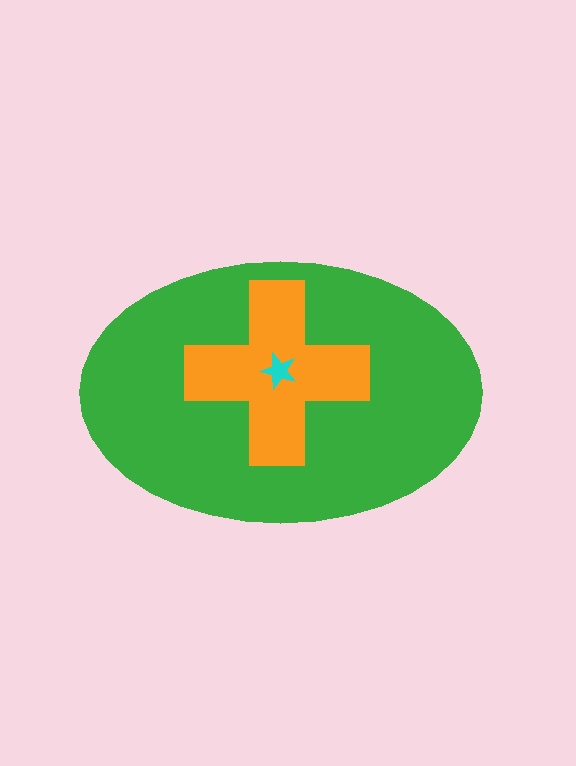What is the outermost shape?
The green ellipse.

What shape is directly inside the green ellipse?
The orange cross.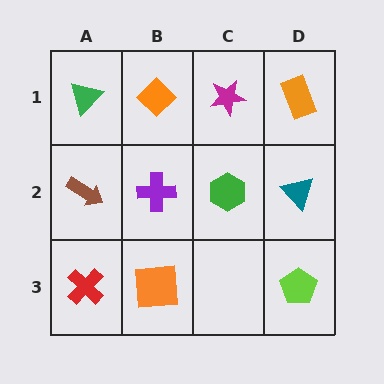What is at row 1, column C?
A magenta star.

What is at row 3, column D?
A lime pentagon.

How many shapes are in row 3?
3 shapes.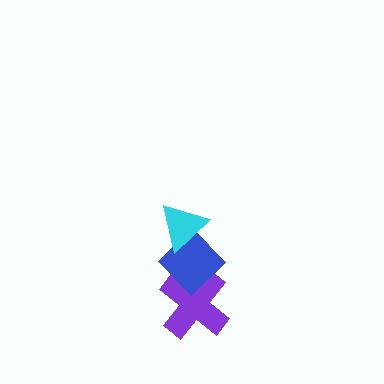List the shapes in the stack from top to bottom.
From top to bottom: the cyan triangle, the blue diamond, the purple cross.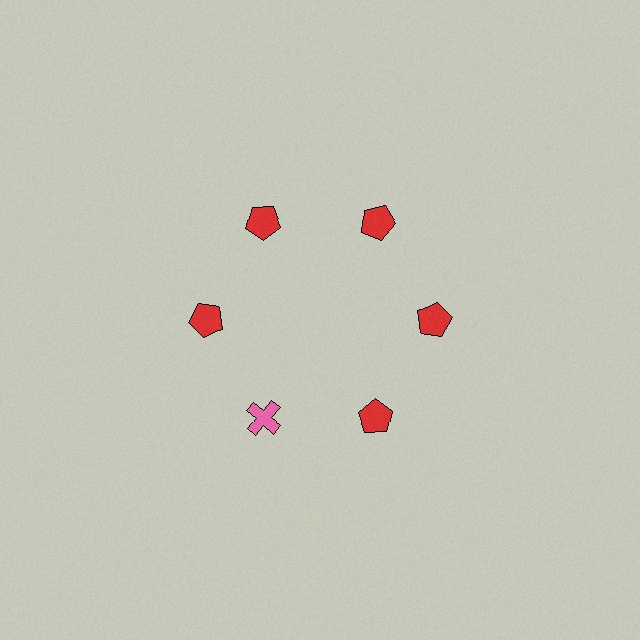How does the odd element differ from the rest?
It differs in both color (pink instead of red) and shape (cross instead of pentagon).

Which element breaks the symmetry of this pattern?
The pink cross at roughly the 7 o'clock position breaks the symmetry. All other shapes are red pentagons.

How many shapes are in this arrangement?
There are 6 shapes arranged in a ring pattern.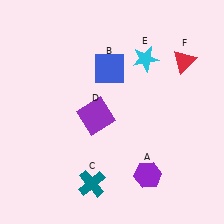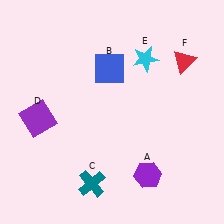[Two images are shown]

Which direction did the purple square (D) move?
The purple square (D) moved left.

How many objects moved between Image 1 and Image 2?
1 object moved between the two images.